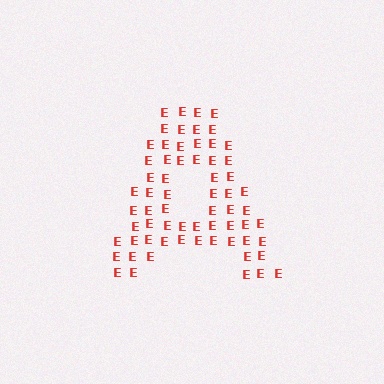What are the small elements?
The small elements are letter E's.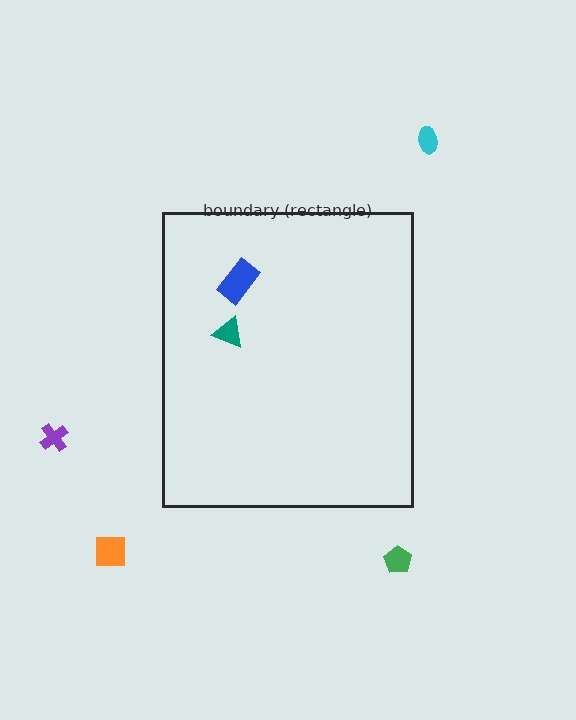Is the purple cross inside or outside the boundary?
Outside.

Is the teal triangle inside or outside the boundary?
Inside.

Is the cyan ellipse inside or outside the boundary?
Outside.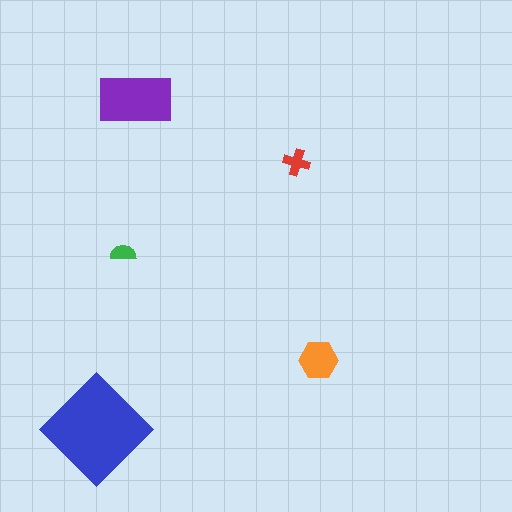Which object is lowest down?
The blue diamond is bottommost.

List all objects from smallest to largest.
The green semicircle, the red cross, the orange hexagon, the purple rectangle, the blue diamond.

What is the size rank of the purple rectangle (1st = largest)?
2nd.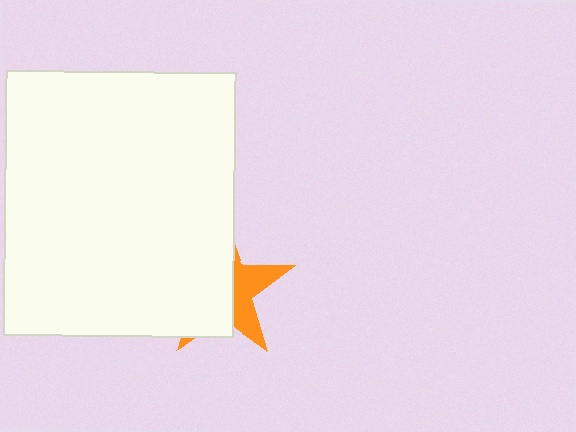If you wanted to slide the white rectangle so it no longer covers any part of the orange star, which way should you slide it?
Slide it left — that is the most direct way to separate the two shapes.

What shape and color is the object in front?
The object in front is a white rectangle.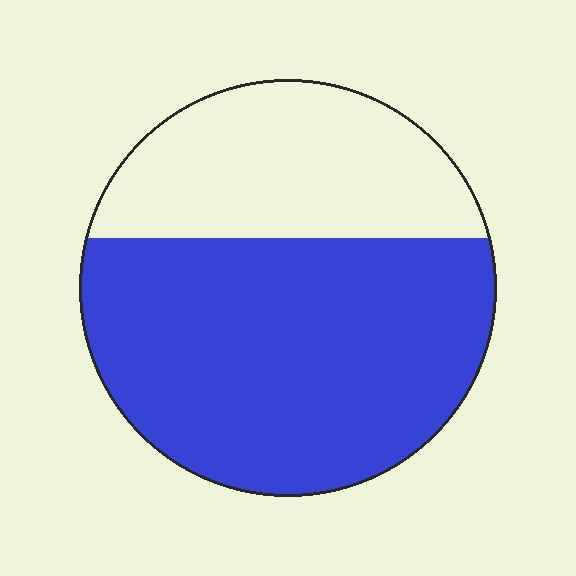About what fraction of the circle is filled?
About two thirds (2/3).